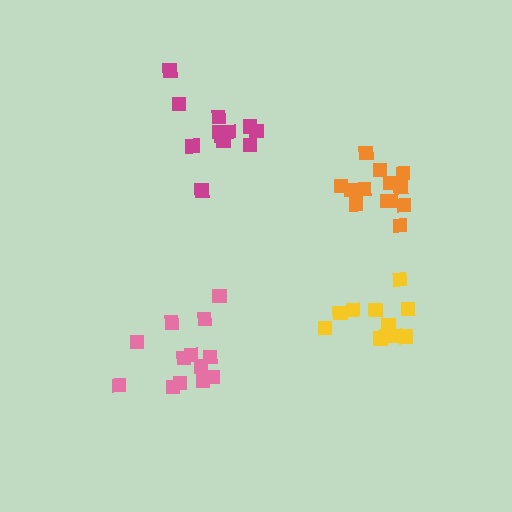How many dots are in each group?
Group 1: 12 dots, Group 2: 13 dots, Group 3: 11 dots, Group 4: 13 dots (49 total).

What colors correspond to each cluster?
The clusters are colored: magenta, pink, yellow, orange.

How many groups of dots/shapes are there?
There are 4 groups.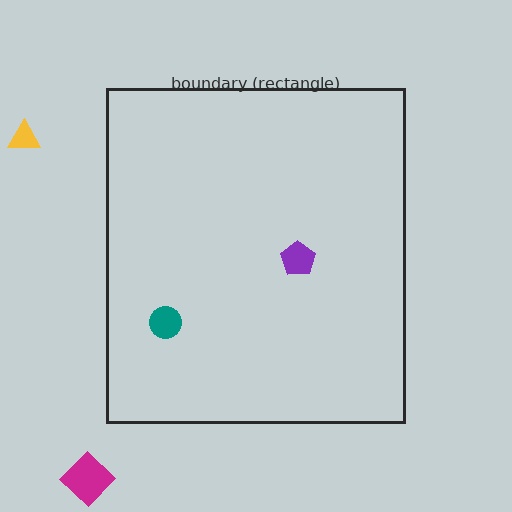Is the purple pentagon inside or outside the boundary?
Inside.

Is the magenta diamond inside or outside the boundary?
Outside.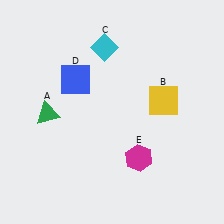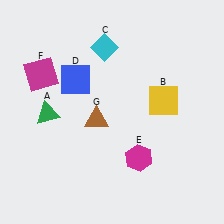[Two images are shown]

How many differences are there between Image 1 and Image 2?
There are 2 differences between the two images.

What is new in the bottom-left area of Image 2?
A brown triangle (G) was added in the bottom-left area of Image 2.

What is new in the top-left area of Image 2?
A magenta square (F) was added in the top-left area of Image 2.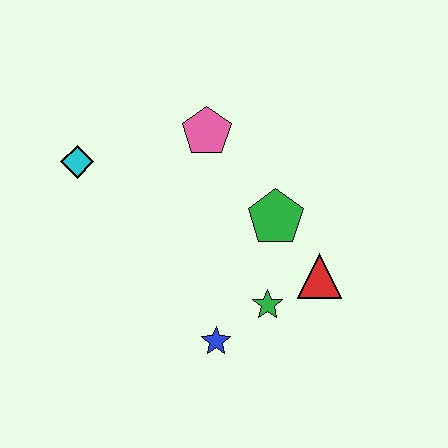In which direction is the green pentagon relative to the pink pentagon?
The green pentagon is below the pink pentagon.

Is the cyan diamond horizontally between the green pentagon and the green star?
No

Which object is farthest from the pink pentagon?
The blue star is farthest from the pink pentagon.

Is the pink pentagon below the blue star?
No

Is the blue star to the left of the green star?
Yes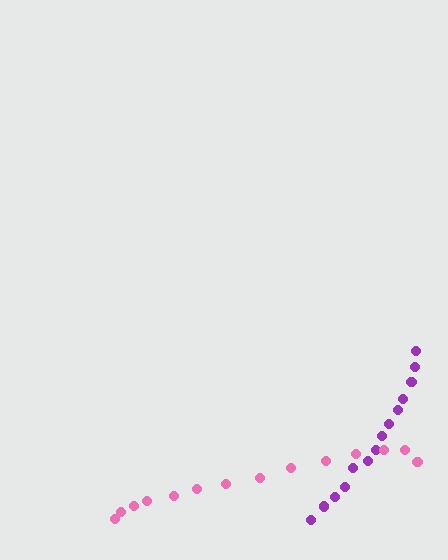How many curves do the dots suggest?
There are 2 distinct paths.